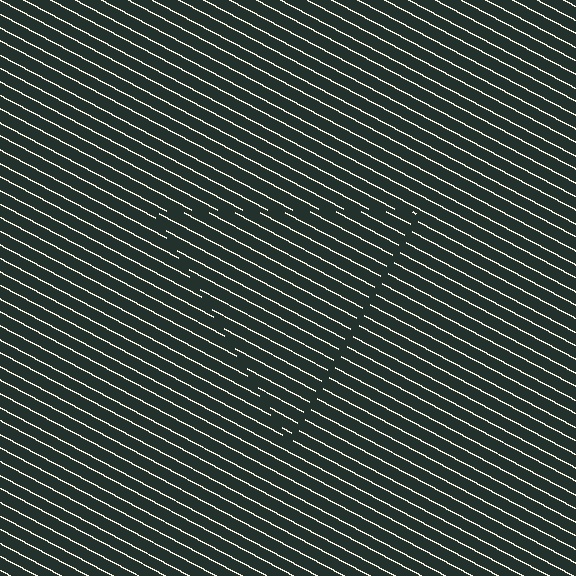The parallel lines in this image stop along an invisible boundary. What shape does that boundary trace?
An illusory triangle. The interior of the shape contains the same grating, shifted by half a period — the contour is defined by the phase discontinuity where line-ends from the inner and outer gratings abut.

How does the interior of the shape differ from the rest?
The interior of the shape contains the same grating, shifted by half a period — the contour is defined by the phase discontinuity where line-ends from the inner and outer gratings abut.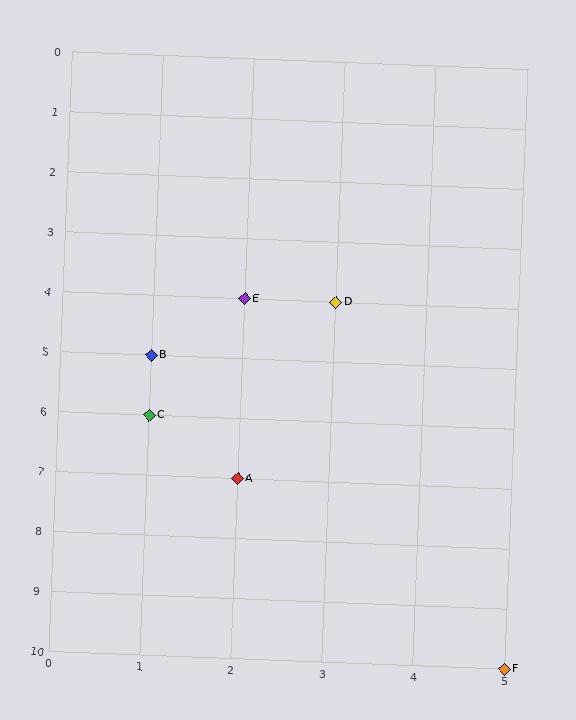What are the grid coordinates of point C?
Point C is at grid coordinates (1, 6).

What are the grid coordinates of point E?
Point E is at grid coordinates (2, 4).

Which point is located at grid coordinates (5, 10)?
Point F is at (5, 10).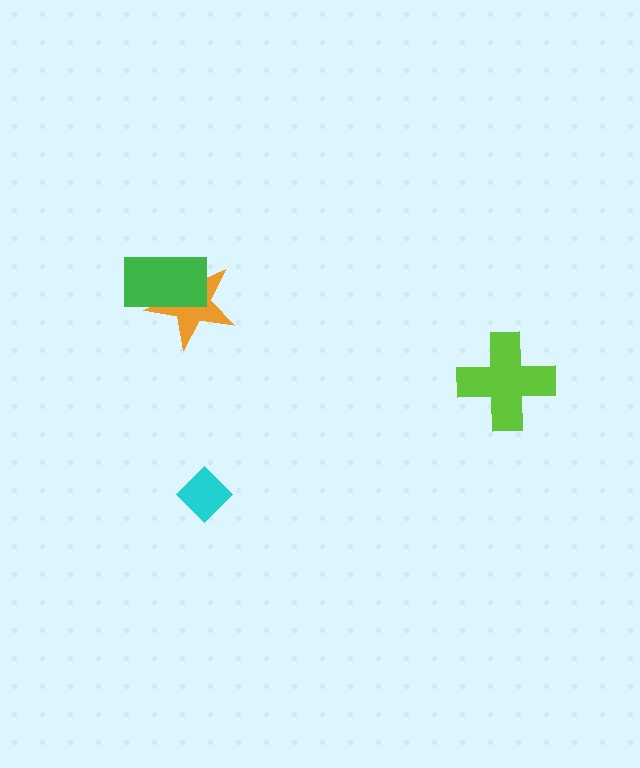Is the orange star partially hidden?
Yes, it is partially covered by another shape.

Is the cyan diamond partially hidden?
No, no other shape covers it.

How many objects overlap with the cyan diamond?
0 objects overlap with the cyan diamond.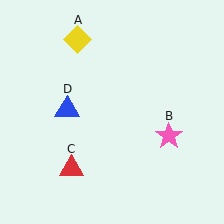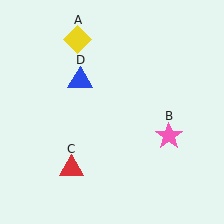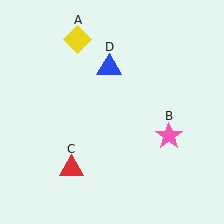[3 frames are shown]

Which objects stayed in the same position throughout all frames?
Yellow diamond (object A) and pink star (object B) and red triangle (object C) remained stationary.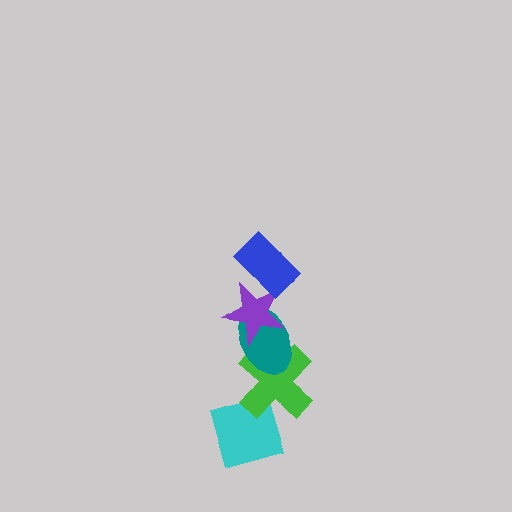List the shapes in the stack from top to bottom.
From top to bottom: the blue rectangle, the purple star, the teal ellipse, the green cross, the cyan diamond.